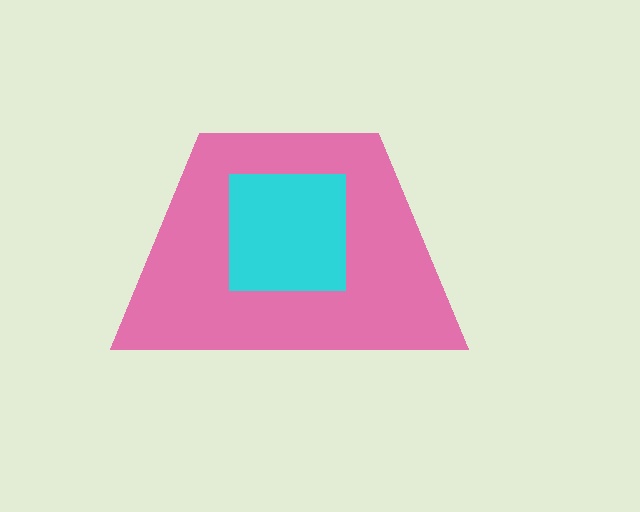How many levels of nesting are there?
2.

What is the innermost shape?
The cyan square.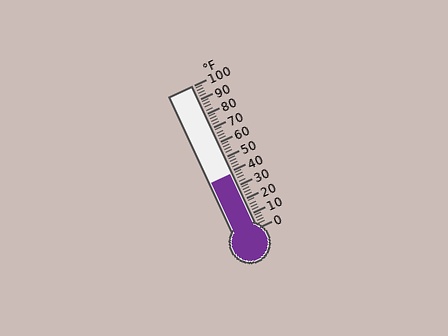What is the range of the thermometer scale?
The thermometer scale ranges from 0°F to 100°F.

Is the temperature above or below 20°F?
The temperature is above 20°F.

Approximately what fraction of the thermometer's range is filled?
The thermometer is filled to approximately 40% of its range.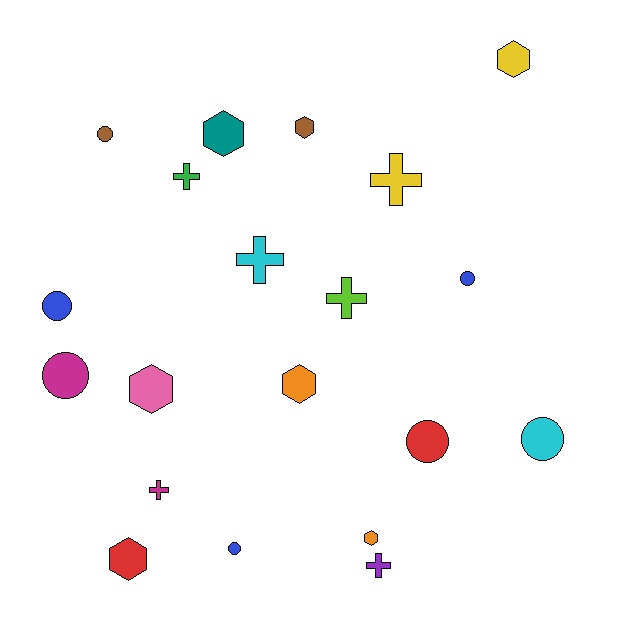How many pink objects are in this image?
There is 1 pink object.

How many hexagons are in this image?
There are 7 hexagons.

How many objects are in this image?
There are 20 objects.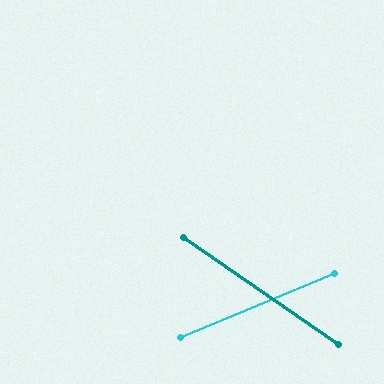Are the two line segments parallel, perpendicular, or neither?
Neither parallel nor perpendicular — they differ by about 57°.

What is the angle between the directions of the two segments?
Approximately 57 degrees.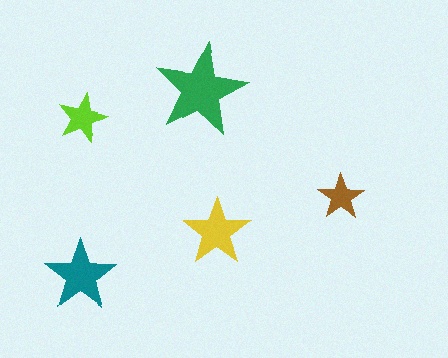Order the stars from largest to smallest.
the green one, the teal one, the yellow one, the lime one, the brown one.